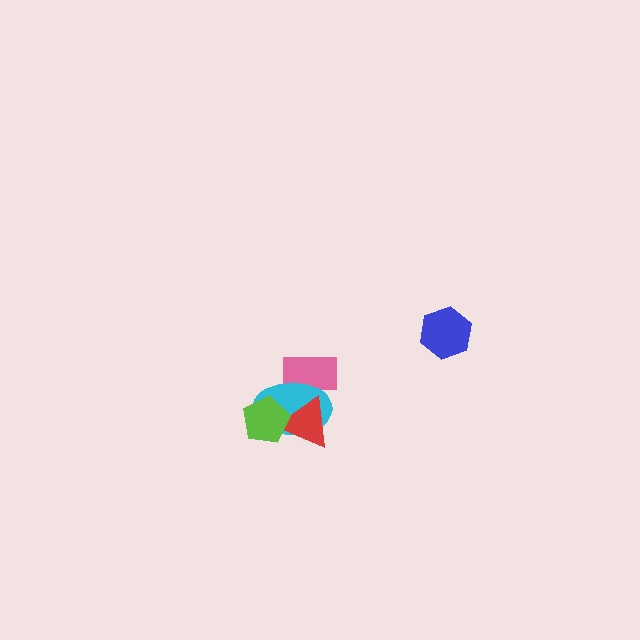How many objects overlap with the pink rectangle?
2 objects overlap with the pink rectangle.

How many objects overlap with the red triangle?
3 objects overlap with the red triangle.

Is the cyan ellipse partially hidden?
Yes, it is partially covered by another shape.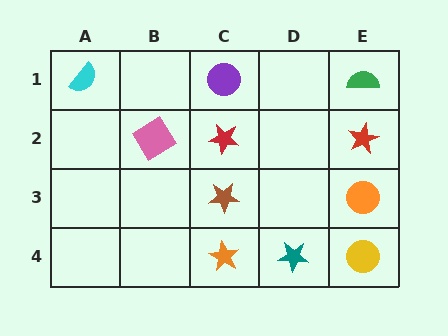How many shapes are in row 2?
3 shapes.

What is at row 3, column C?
A brown star.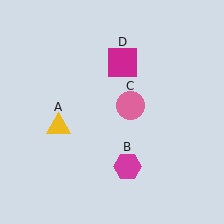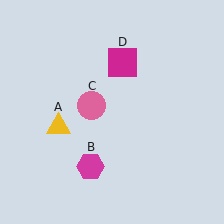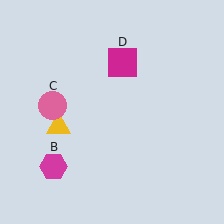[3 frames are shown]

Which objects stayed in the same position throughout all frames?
Yellow triangle (object A) and magenta square (object D) remained stationary.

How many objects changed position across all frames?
2 objects changed position: magenta hexagon (object B), pink circle (object C).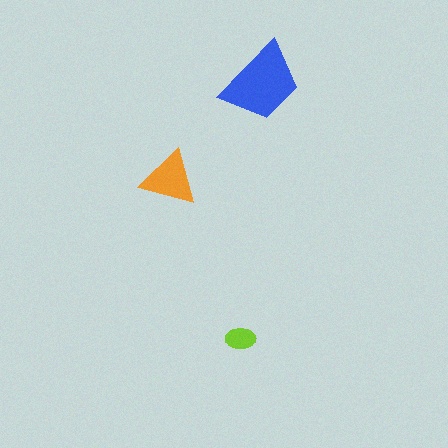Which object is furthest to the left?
The orange triangle is leftmost.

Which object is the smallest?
The lime ellipse.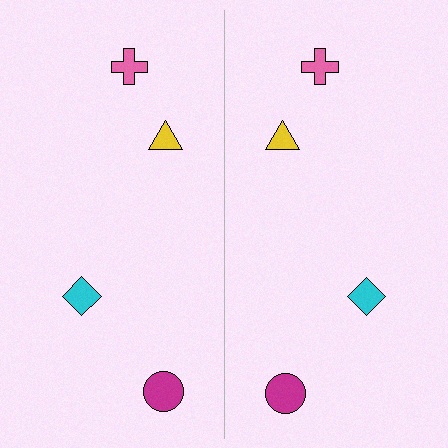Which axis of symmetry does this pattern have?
The pattern has a vertical axis of symmetry running through the center of the image.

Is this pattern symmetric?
Yes, this pattern has bilateral (reflection) symmetry.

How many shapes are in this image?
There are 8 shapes in this image.